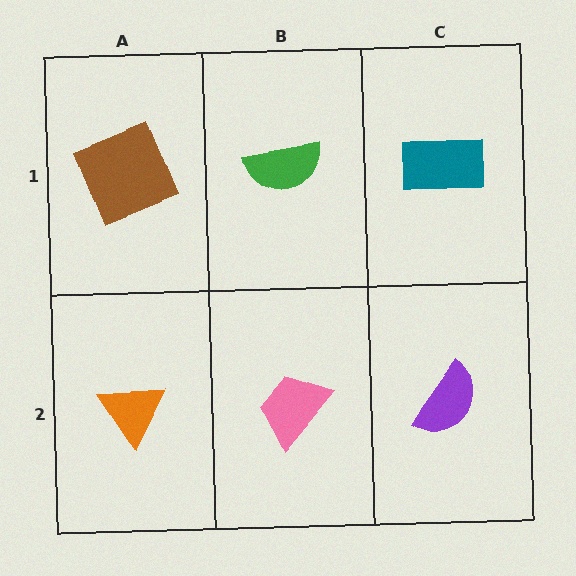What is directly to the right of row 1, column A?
A green semicircle.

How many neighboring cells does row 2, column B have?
3.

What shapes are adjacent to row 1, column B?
A pink trapezoid (row 2, column B), a brown square (row 1, column A), a teal rectangle (row 1, column C).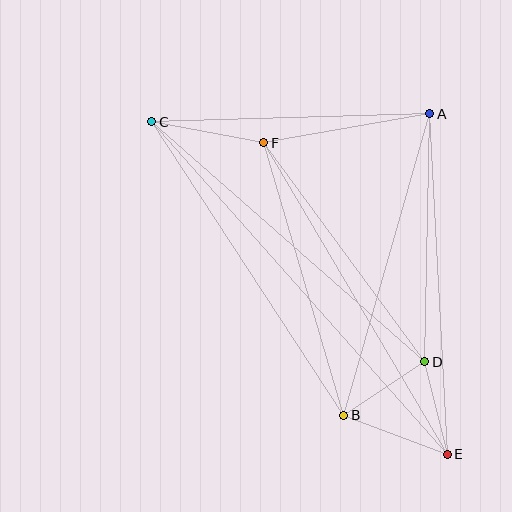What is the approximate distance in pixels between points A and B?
The distance between A and B is approximately 314 pixels.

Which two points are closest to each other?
Points D and E are closest to each other.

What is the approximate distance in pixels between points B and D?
The distance between B and D is approximately 97 pixels.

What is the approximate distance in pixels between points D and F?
The distance between D and F is approximately 272 pixels.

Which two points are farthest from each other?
Points C and E are farthest from each other.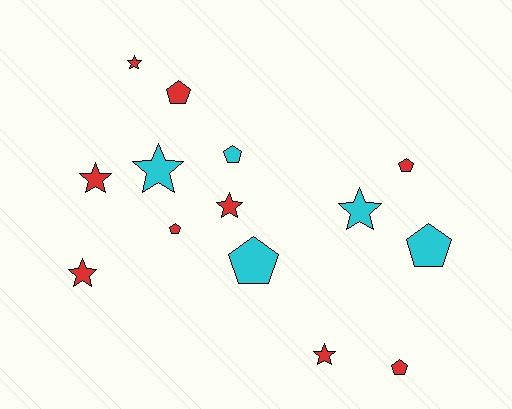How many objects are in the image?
There are 14 objects.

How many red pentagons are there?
There are 4 red pentagons.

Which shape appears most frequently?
Star, with 7 objects.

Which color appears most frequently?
Red, with 9 objects.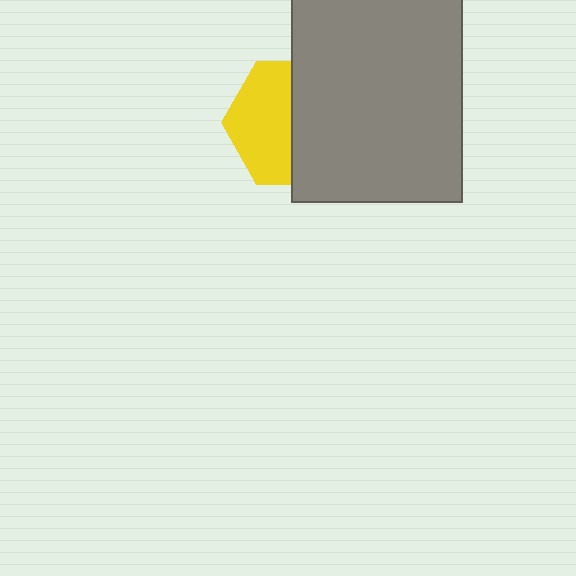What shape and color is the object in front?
The object in front is a gray rectangle.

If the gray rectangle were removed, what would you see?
You would see the complete yellow hexagon.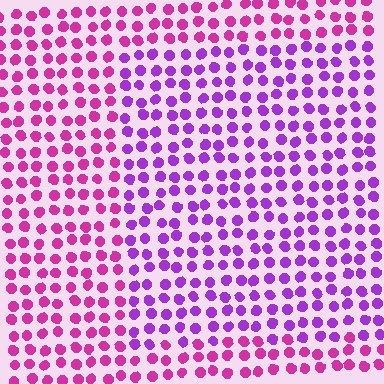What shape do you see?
I see a rectangle.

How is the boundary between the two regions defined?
The boundary is defined purely by a slight shift in hue (about 35 degrees). Spacing, size, and orientation are identical on both sides.